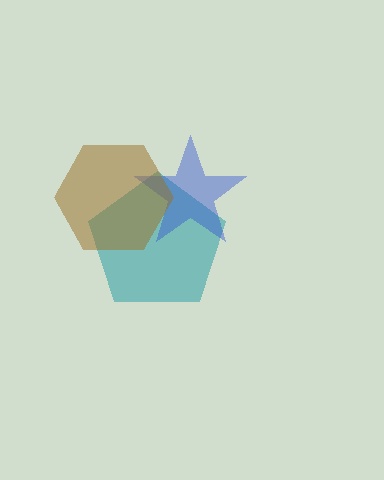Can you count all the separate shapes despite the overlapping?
Yes, there are 3 separate shapes.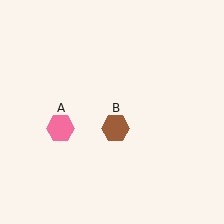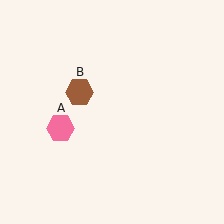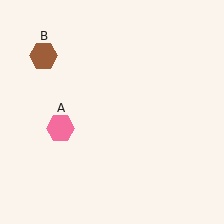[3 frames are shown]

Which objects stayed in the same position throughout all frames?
Pink hexagon (object A) remained stationary.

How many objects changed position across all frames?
1 object changed position: brown hexagon (object B).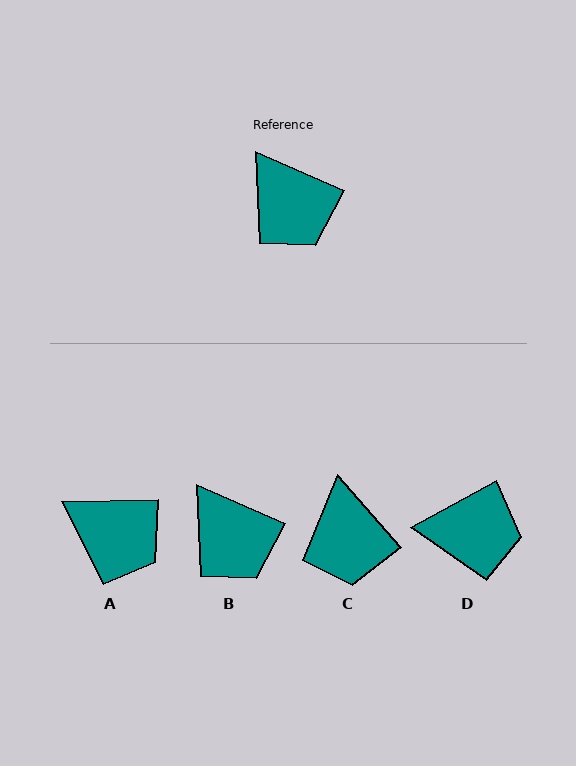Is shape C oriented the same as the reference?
No, it is off by about 24 degrees.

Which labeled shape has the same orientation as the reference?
B.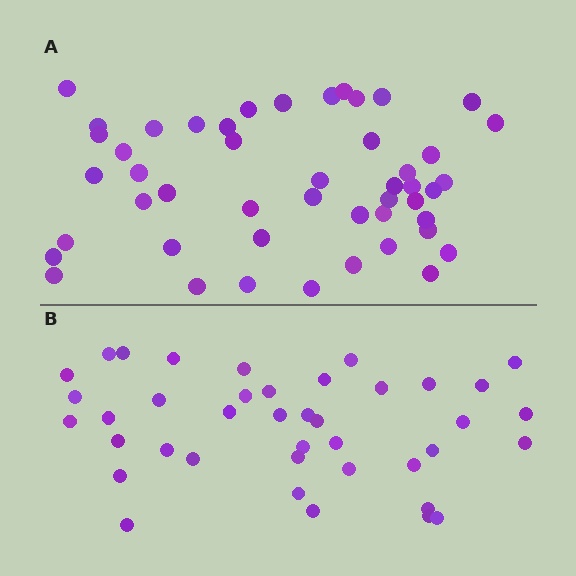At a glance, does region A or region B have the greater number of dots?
Region A (the top region) has more dots.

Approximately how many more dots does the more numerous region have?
Region A has roughly 8 or so more dots than region B.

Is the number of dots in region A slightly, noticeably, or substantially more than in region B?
Region A has only slightly more — the two regions are fairly close. The ratio is roughly 1.2 to 1.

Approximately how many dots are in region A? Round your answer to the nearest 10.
About 50 dots. (The exact count is 48, which rounds to 50.)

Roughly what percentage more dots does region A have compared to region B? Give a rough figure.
About 20% more.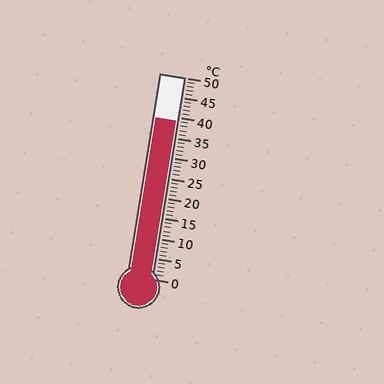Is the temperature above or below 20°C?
The temperature is above 20°C.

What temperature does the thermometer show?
The thermometer shows approximately 39°C.